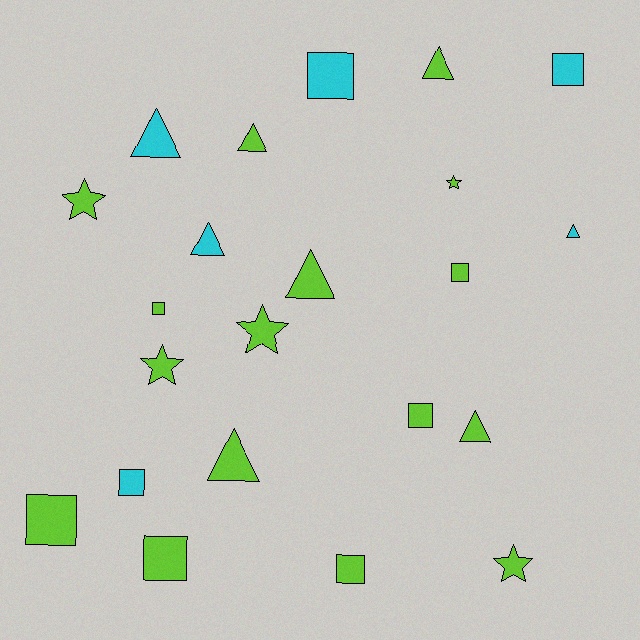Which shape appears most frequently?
Square, with 9 objects.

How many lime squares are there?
There are 6 lime squares.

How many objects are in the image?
There are 22 objects.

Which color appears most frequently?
Lime, with 16 objects.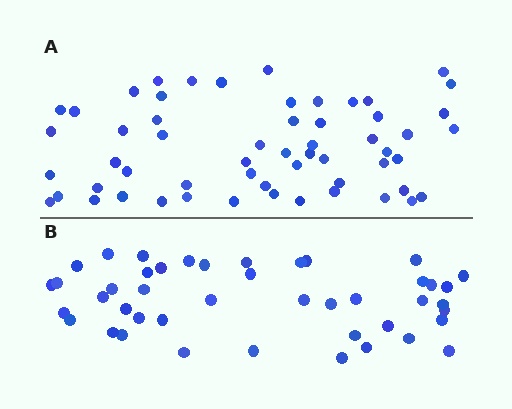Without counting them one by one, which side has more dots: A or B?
Region A (the top region) has more dots.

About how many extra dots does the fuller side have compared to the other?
Region A has approximately 15 more dots than region B.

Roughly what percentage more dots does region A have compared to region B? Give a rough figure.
About 30% more.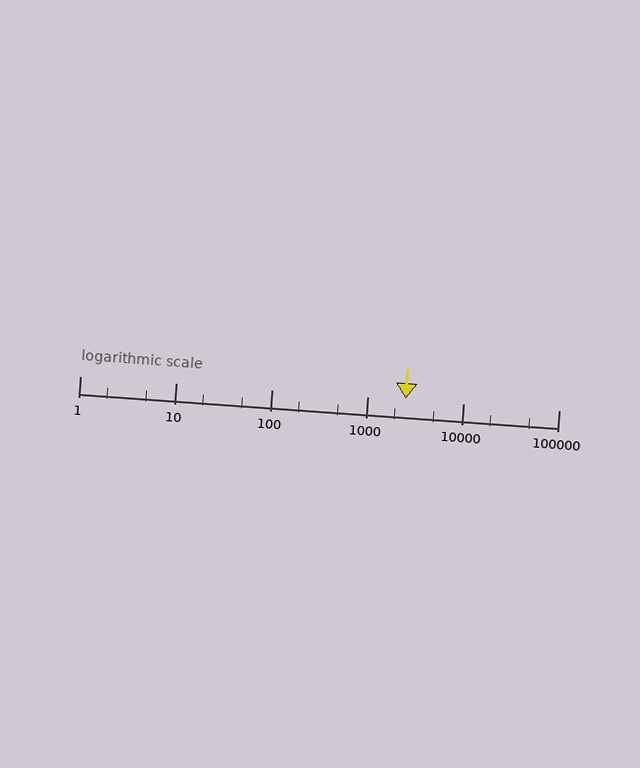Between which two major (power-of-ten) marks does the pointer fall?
The pointer is between 1000 and 10000.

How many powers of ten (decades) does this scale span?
The scale spans 5 decades, from 1 to 100000.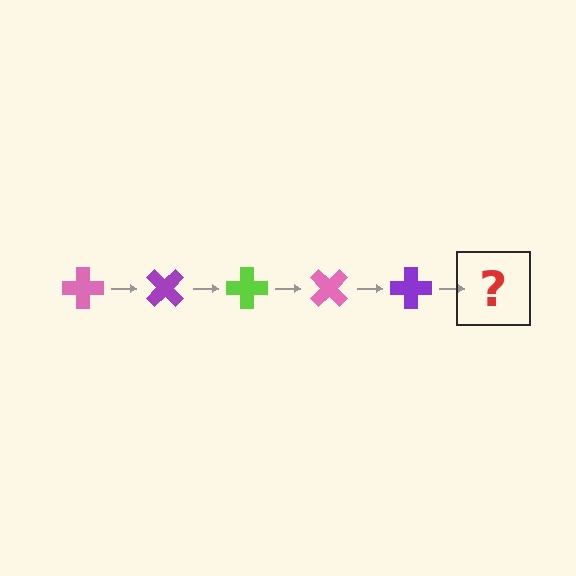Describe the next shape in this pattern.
It should be a lime cross, rotated 225 degrees from the start.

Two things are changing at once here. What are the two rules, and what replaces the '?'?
The two rules are that it rotates 45 degrees each step and the color cycles through pink, purple, and lime. The '?' should be a lime cross, rotated 225 degrees from the start.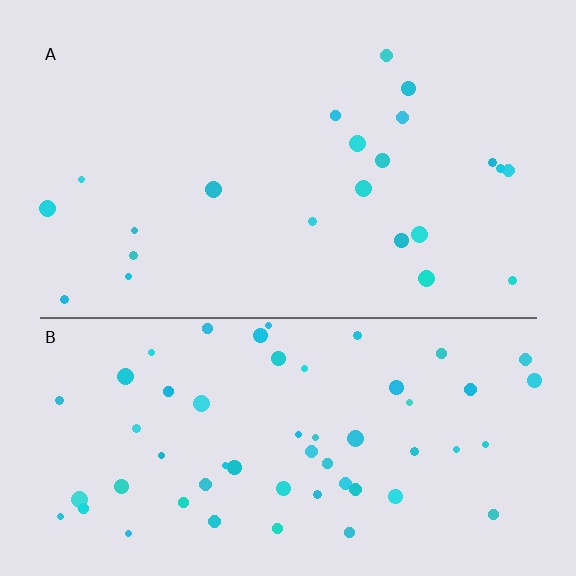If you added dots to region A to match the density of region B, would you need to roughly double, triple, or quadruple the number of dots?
Approximately triple.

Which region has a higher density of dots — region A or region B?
B (the bottom).